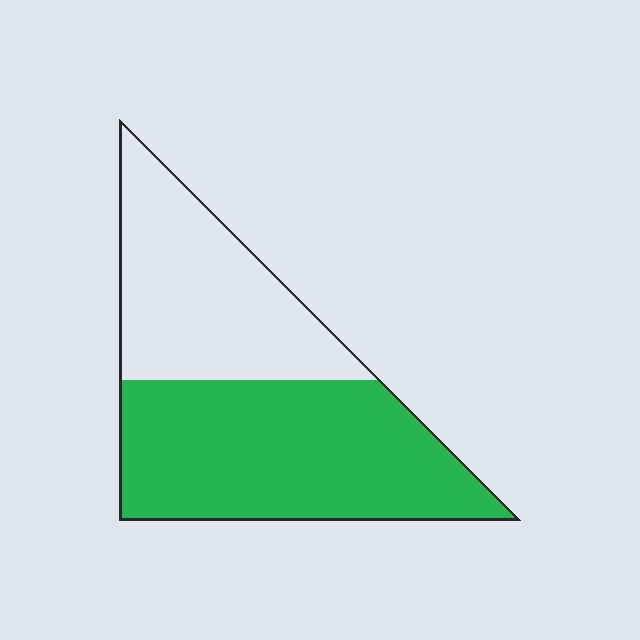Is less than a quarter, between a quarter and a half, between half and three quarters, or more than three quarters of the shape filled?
Between half and three quarters.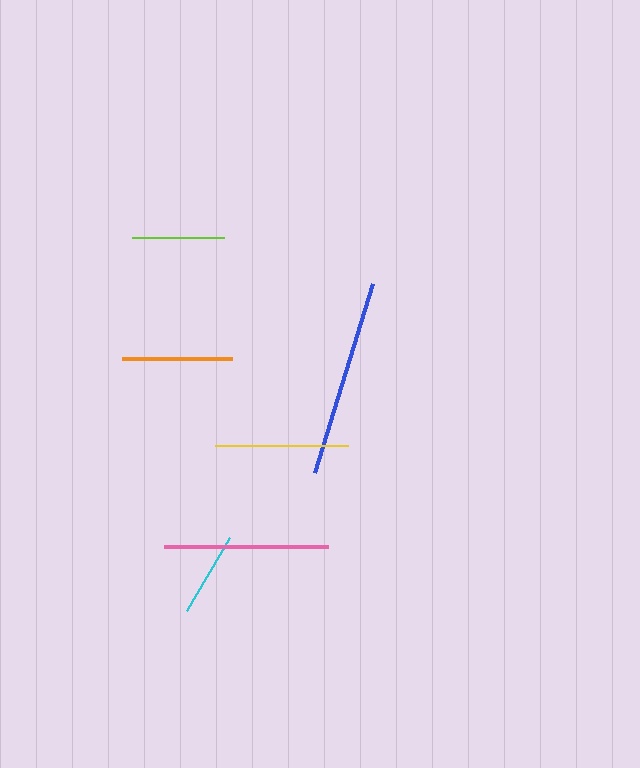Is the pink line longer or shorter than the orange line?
The pink line is longer than the orange line.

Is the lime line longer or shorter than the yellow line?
The yellow line is longer than the lime line.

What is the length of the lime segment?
The lime segment is approximately 92 pixels long.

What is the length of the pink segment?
The pink segment is approximately 164 pixels long.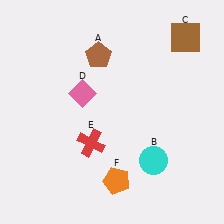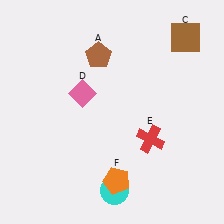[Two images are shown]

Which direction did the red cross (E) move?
The red cross (E) moved right.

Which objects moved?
The objects that moved are: the cyan circle (B), the red cross (E).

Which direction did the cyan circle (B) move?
The cyan circle (B) moved left.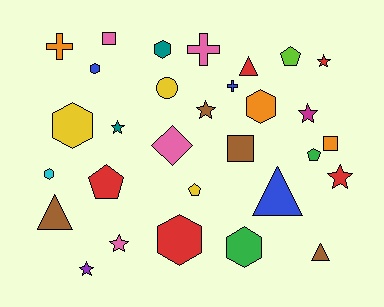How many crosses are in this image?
There are 3 crosses.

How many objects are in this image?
There are 30 objects.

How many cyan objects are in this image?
There is 1 cyan object.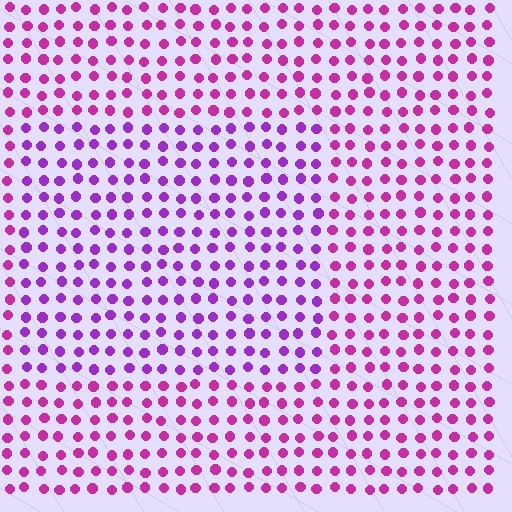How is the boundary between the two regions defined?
The boundary is defined purely by a slight shift in hue (about 30 degrees). Spacing, size, and orientation are identical on both sides.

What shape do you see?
I see a rectangle.